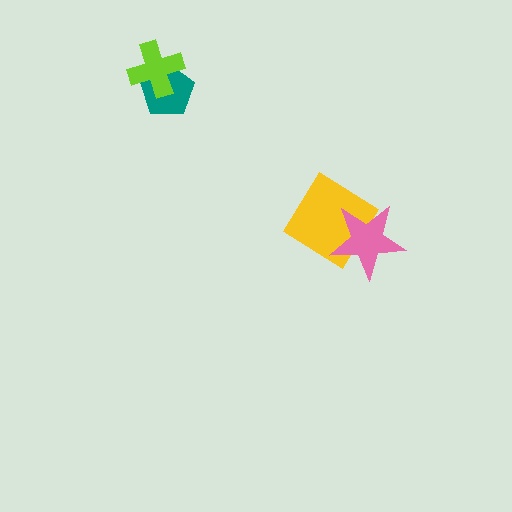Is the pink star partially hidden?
No, no other shape covers it.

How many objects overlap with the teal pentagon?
1 object overlaps with the teal pentagon.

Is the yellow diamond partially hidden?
Yes, it is partially covered by another shape.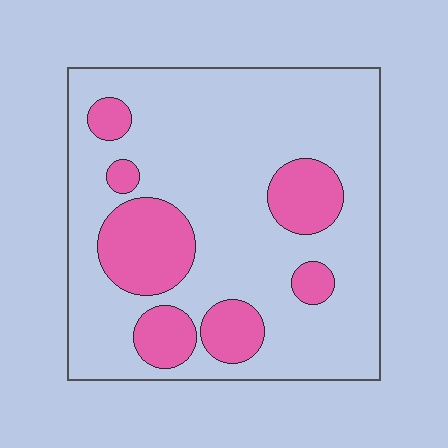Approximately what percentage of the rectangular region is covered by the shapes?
Approximately 25%.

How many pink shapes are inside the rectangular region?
7.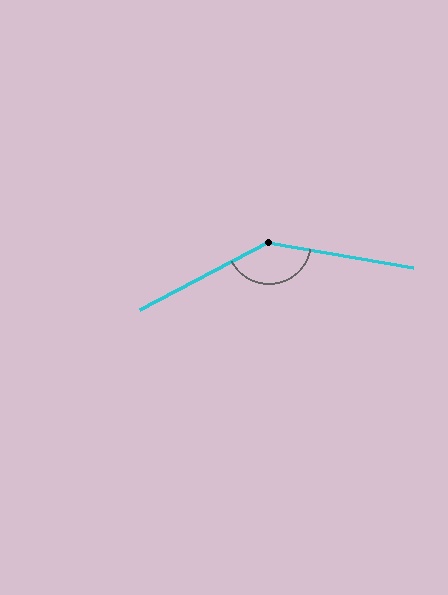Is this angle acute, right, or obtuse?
It is obtuse.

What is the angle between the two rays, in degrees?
Approximately 142 degrees.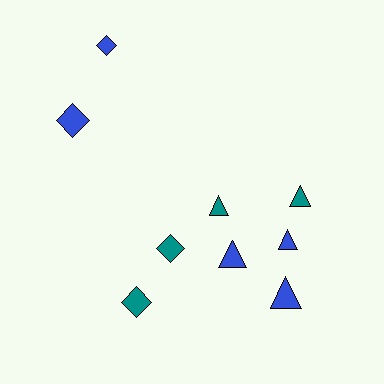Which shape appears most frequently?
Triangle, with 5 objects.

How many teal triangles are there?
There are 2 teal triangles.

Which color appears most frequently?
Blue, with 5 objects.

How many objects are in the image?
There are 9 objects.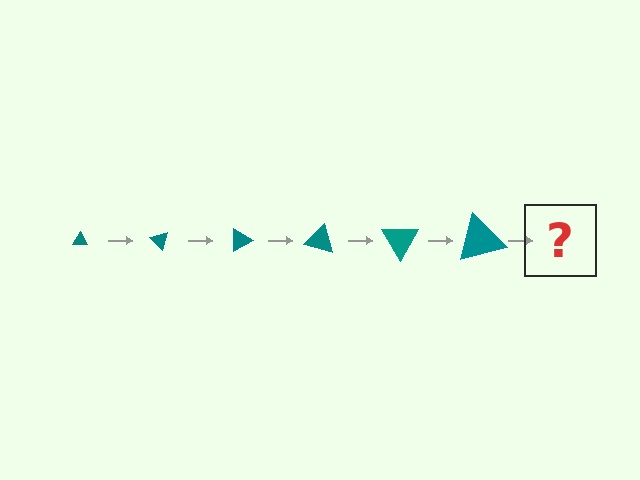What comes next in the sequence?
The next element should be a triangle, larger than the previous one and rotated 270 degrees from the start.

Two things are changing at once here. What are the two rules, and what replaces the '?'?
The two rules are that the triangle grows larger each step and it rotates 45 degrees each step. The '?' should be a triangle, larger than the previous one and rotated 270 degrees from the start.